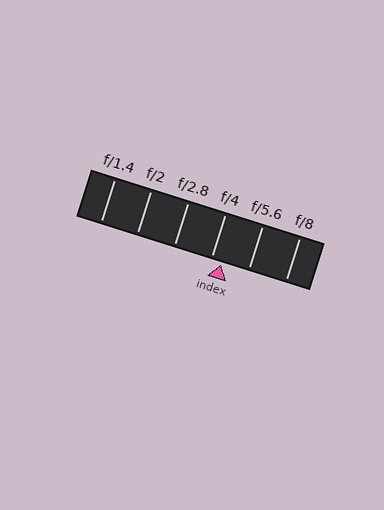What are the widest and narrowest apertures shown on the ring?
The widest aperture shown is f/1.4 and the narrowest is f/8.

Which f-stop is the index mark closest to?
The index mark is closest to f/4.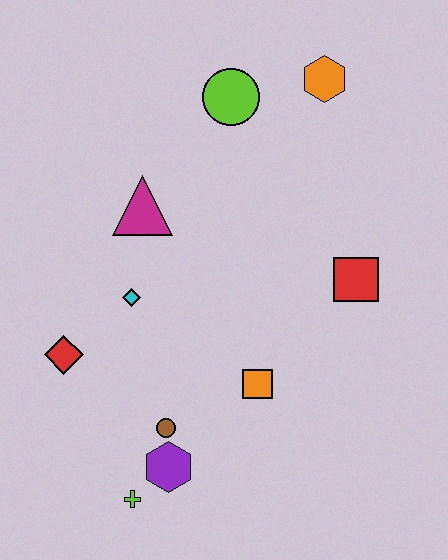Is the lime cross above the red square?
No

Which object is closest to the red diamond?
The cyan diamond is closest to the red diamond.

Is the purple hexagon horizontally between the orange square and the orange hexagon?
No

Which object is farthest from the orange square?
The orange hexagon is farthest from the orange square.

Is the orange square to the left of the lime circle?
No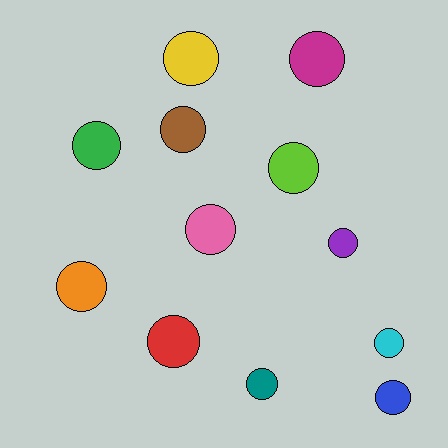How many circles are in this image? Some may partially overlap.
There are 12 circles.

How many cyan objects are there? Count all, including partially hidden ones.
There is 1 cyan object.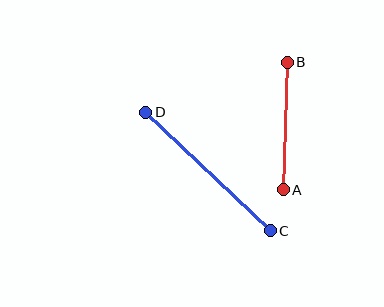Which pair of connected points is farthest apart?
Points C and D are farthest apart.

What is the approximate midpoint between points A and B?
The midpoint is at approximately (285, 126) pixels.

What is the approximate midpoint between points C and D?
The midpoint is at approximately (208, 172) pixels.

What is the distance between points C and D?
The distance is approximately 172 pixels.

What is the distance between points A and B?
The distance is approximately 128 pixels.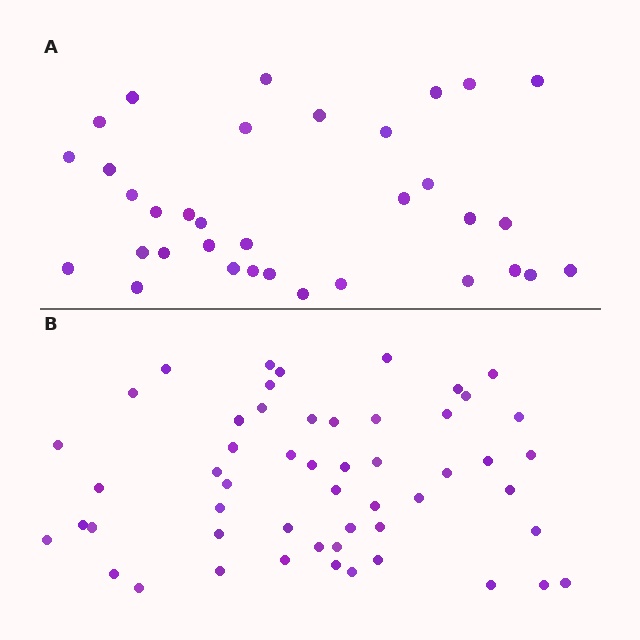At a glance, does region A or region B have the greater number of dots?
Region B (the bottom region) has more dots.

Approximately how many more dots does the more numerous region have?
Region B has approximately 20 more dots than region A.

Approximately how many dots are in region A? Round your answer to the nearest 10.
About 30 dots. (The exact count is 34, which rounds to 30.)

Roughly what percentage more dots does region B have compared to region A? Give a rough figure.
About 55% more.